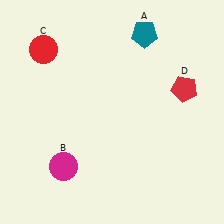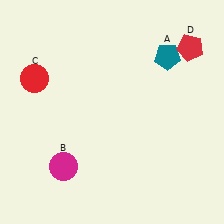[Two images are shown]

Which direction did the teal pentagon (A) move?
The teal pentagon (A) moved right.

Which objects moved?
The objects that moved are: the teal pentagon (A), the red circle (C), the red pentagon (D).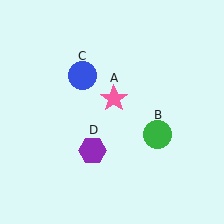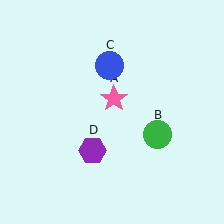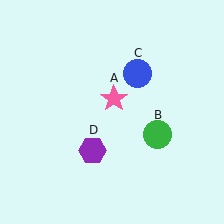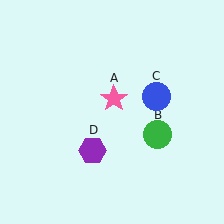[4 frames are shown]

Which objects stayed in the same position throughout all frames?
Pink star (object A) and green circle (object B) and purple hexagon (object D) remained stationary.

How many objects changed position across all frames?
1 object changed position: blue circle (object C).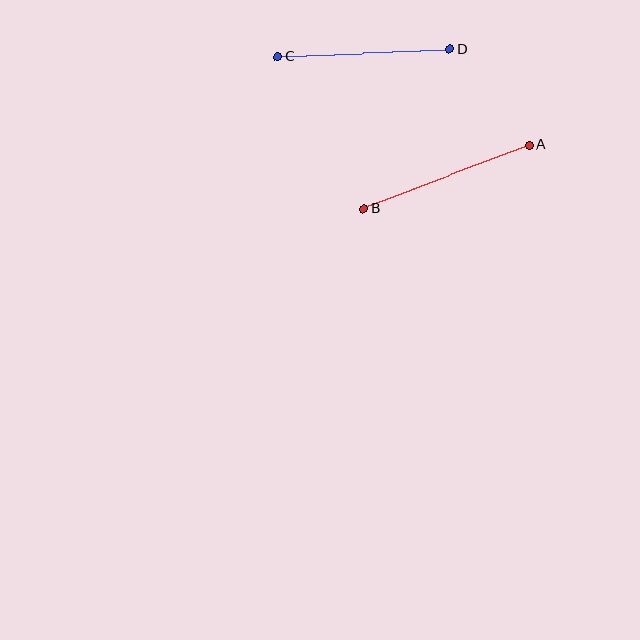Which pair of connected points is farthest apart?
Points A and B are farthest apart.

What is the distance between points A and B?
The distance is approximately 177 pixels.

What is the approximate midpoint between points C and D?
The midpoint is at approximately (364, 53) pixels.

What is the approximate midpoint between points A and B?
The midpoint is at approximately (446, 177) pixels.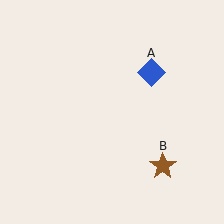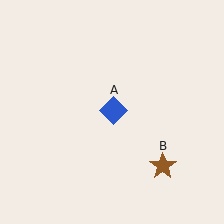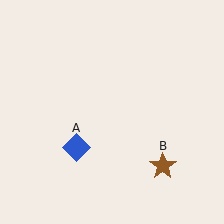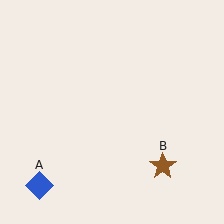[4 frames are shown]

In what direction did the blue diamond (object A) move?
The blue diamond (object A) moved down and to the left.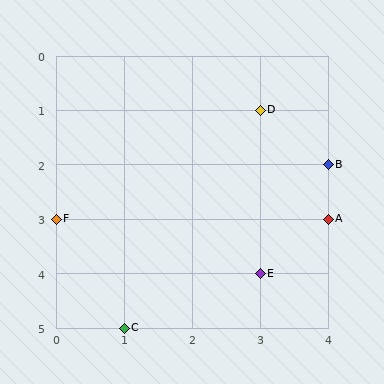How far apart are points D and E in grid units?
Points D and E are 3 rows apart.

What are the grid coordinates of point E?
Point E is at grid coordinates (3, 4).